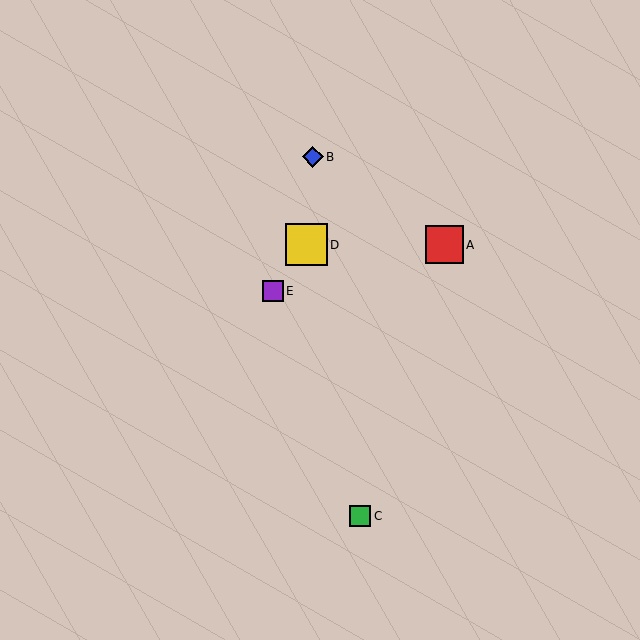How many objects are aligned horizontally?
2 objects (A, D) are aligned horizontally.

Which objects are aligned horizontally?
Objects A, D are aligned horizontally.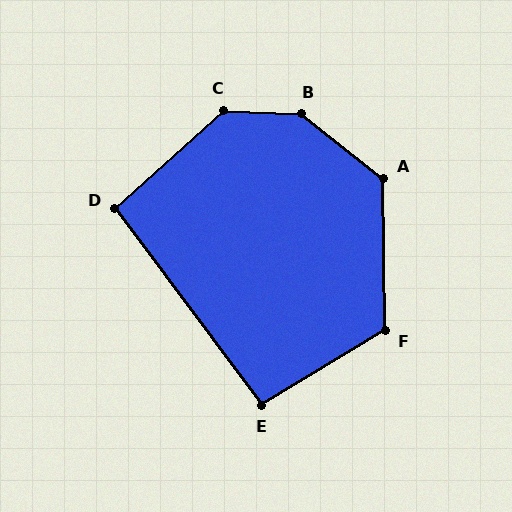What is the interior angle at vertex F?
Approximately 120 degrees (obtuse).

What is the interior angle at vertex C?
Approximately 135 degrees (obtuse).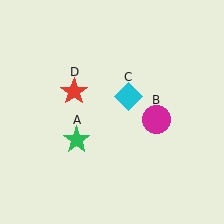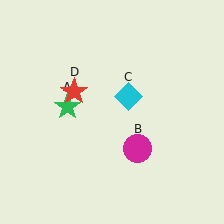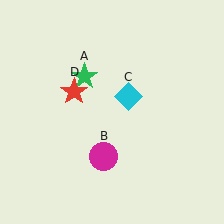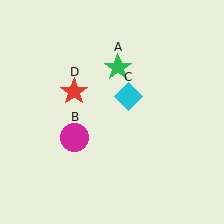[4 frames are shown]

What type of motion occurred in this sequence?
The green star (object A), magenta circle (object B) rotated clockwise around the center of the scene.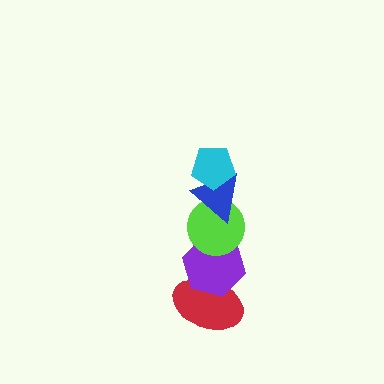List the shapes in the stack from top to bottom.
From top to bottom: the cyan pentagon, the blue triangle, the lime circle, the purple hexagon, the red ellipse.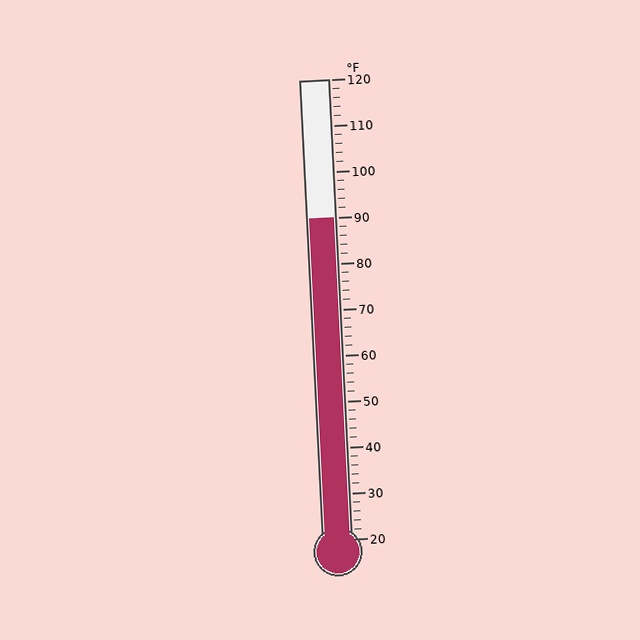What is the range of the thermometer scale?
The thermometer scale ranges from 20°F to 120°F.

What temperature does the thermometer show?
The thermometer shows approximately 90°F.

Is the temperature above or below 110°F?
The temperature is below 110°F.